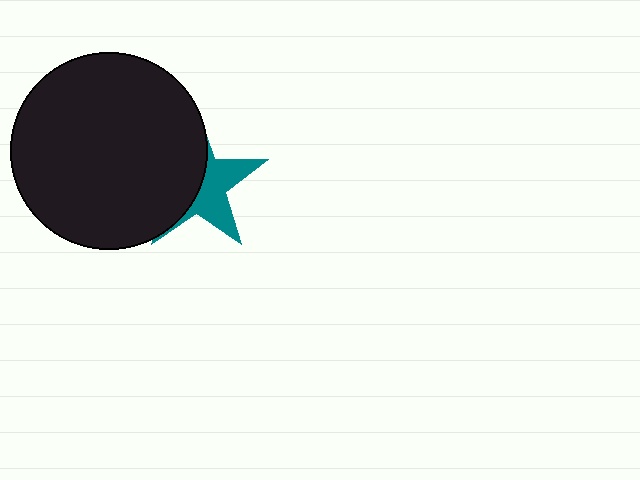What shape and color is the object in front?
The object in front is a black circle.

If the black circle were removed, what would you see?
You would see the complete teal star.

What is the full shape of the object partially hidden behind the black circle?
The partially hidden object is a teal star.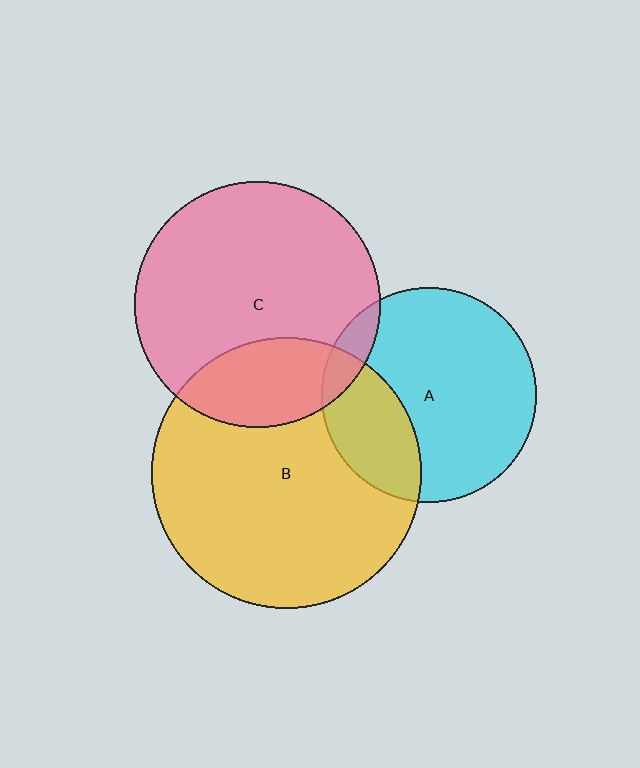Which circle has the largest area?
Circle B (yellow).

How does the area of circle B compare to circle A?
Approximately 1.6 times.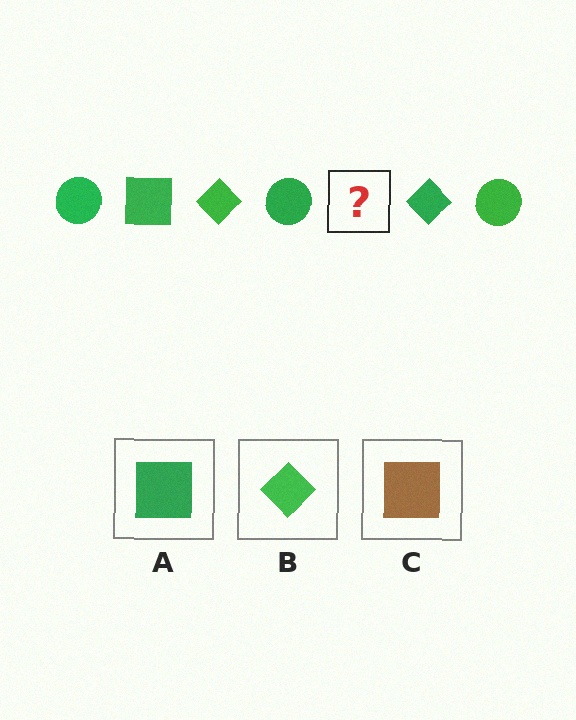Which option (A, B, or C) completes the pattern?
A.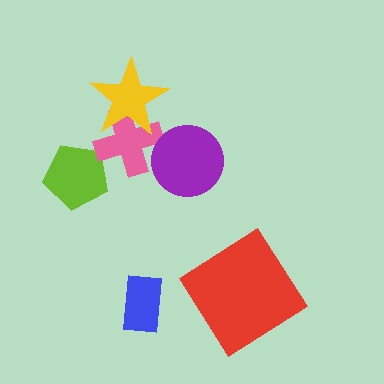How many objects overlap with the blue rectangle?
0 objects overlap with the blue rectangle.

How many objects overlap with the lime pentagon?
0 objects overlap with the lime pentagon.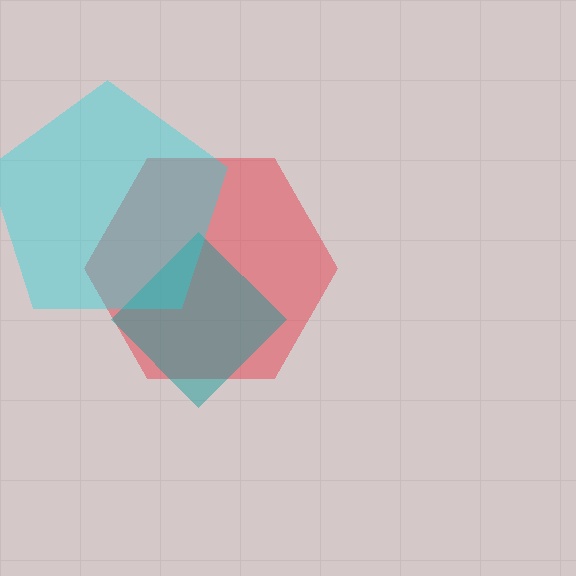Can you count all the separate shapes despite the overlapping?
Yes, there are 3 separate shapes.